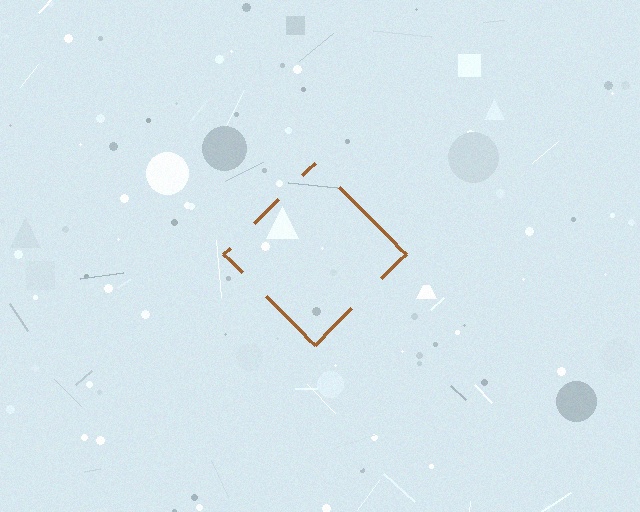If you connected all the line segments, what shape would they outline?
They would outline a diamond.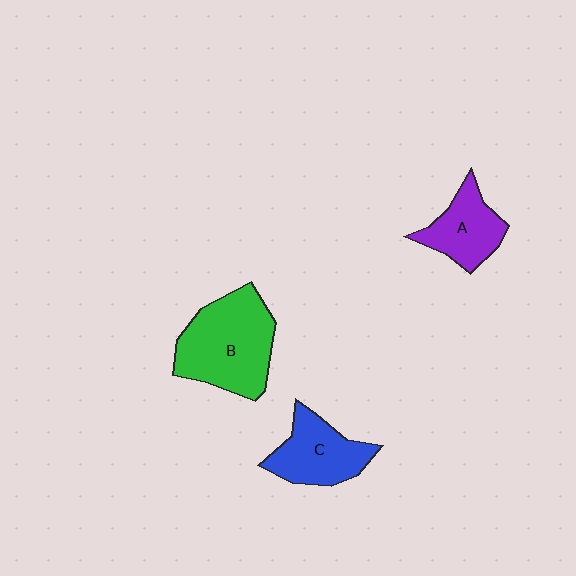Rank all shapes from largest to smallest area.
From largest to smallest: B (green), C (blue), A (purple).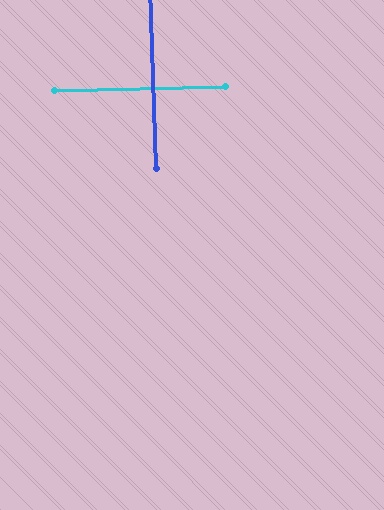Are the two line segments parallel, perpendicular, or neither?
Perpendicular — they meet at approximately 90°.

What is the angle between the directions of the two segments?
Approximately 90 degrees.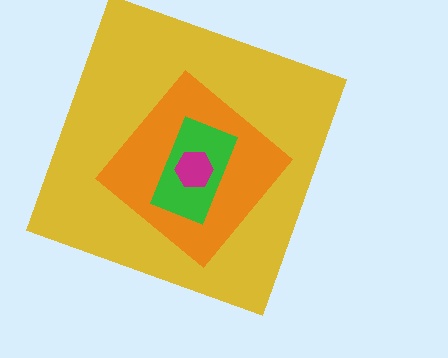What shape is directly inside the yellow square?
The orange diamond.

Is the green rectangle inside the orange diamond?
Yes.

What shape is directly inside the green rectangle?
The magenta hexagon.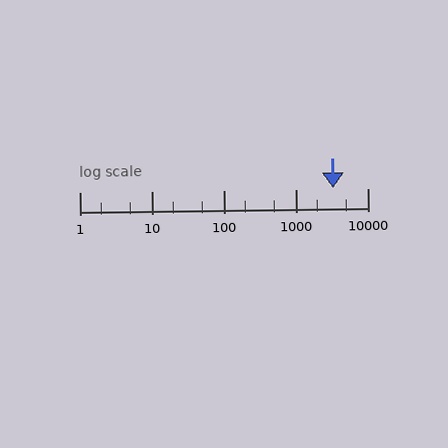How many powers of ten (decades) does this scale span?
The scale spans 4 decades, from 1 to 10000.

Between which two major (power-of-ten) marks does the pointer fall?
The pointer is between 1000 and 10000.